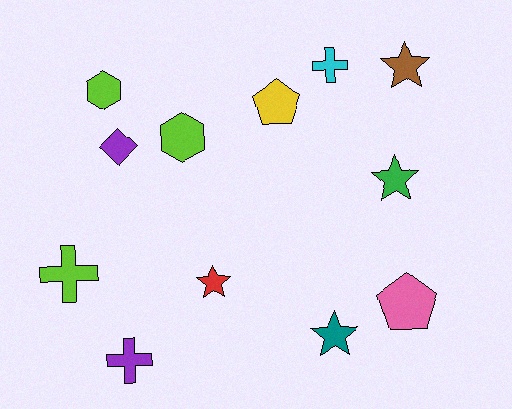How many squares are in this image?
There are no squares.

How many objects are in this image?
There are 12 objects.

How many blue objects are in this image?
There are no blue objects.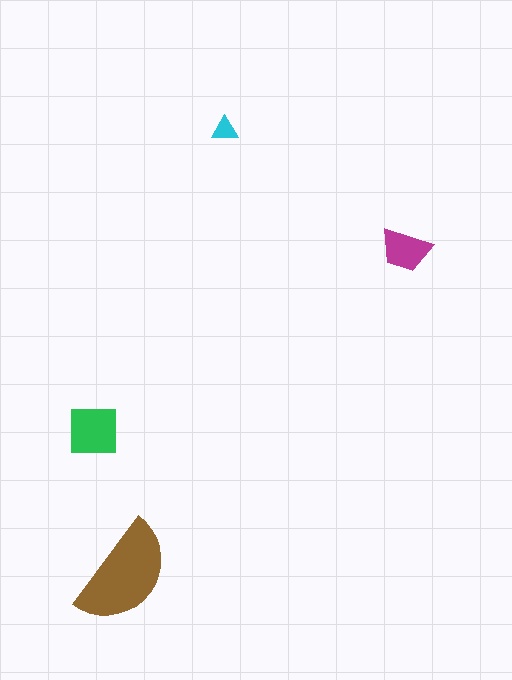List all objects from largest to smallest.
The brown semicircle, the green square, the magenta trapezoid, the cyan triangle.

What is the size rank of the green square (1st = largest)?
2nd.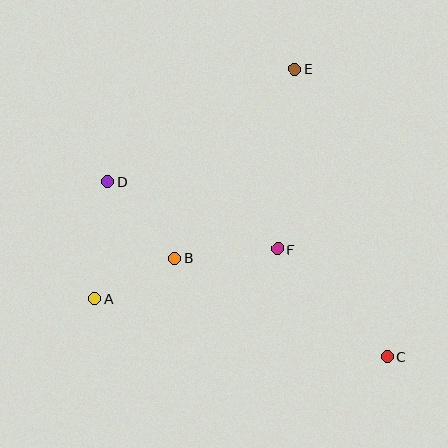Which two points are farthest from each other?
Points C and D are farthest from each other.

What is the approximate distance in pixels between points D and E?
The distance between D and E is approximately 218 pixels.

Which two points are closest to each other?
Points A and B are closest to each other.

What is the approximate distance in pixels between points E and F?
The distance between E and F is approximately 181 pixels.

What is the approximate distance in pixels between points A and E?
The distance between A and E is approximately 304 pixels.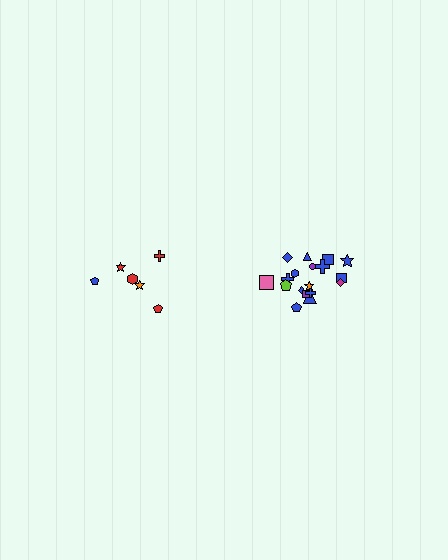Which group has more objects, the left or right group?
The right group.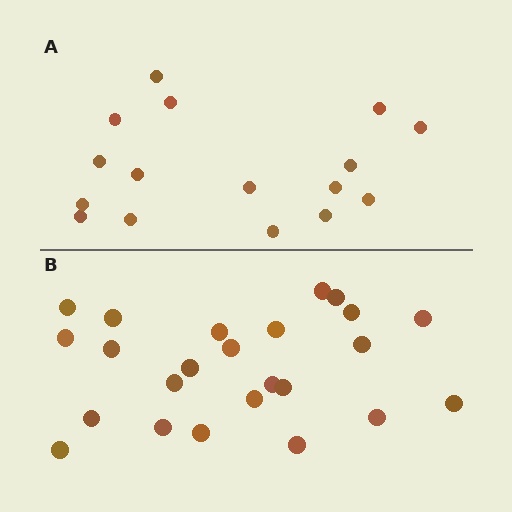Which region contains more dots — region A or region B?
Region B (the bottom region) has more dots.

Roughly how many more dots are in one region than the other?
Region B has roughly 8 or so more dots than region A.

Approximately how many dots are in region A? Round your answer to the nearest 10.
About 20 dots. (The exact count is 16, which rounds to 20.)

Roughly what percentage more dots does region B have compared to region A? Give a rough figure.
About 50% more.